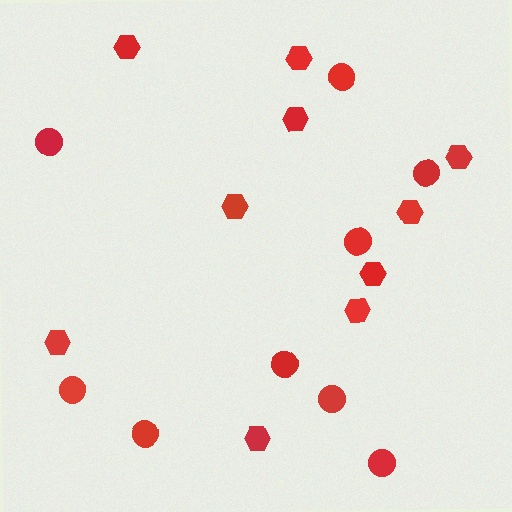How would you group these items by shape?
There are 2 groups: one group of hexagons (10) and one group of circles (9).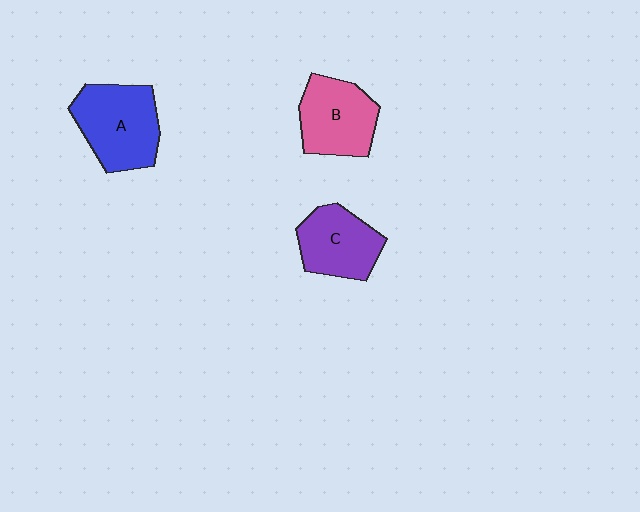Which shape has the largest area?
Shape A (blue).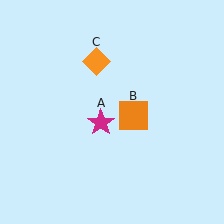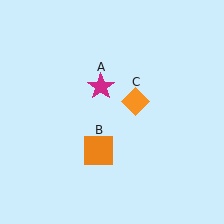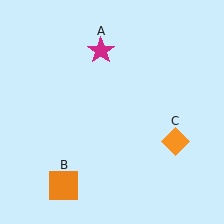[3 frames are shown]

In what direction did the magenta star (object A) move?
The magenta star (object A) moved up.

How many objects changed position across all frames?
3 objects changed position: magenta star (object A), orange square (object B), orange diamond (object C).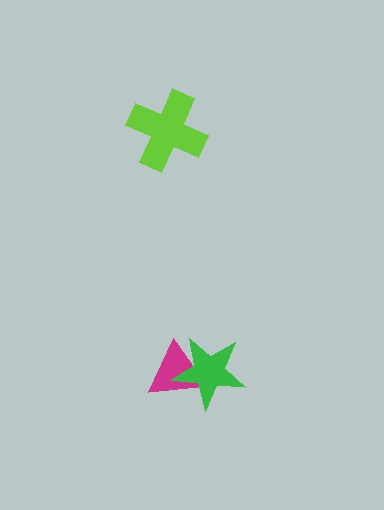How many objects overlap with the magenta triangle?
1 object overlaps with the magenta triangle.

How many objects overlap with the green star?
1 object overlaps with the green star.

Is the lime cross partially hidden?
No, no other shape covers it.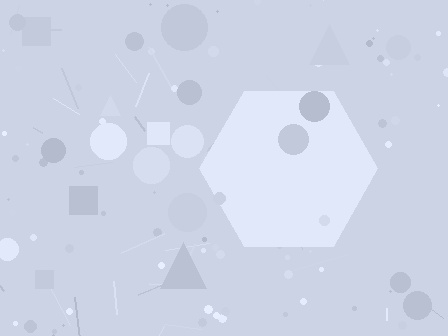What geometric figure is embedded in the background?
A hexagon is embedded in the background.